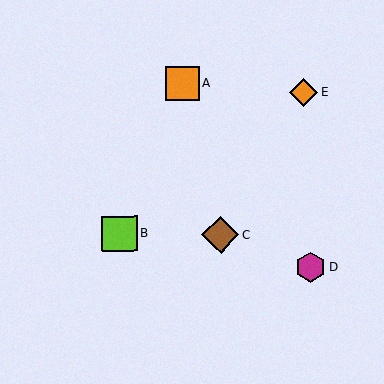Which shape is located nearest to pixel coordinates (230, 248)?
The brown diamond (labeled C) at (220, 234) is nearest to that location.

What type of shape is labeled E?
Shape E is an orange diamond.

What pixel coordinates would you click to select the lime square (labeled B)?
Click at (120, 234) to select the lime square B.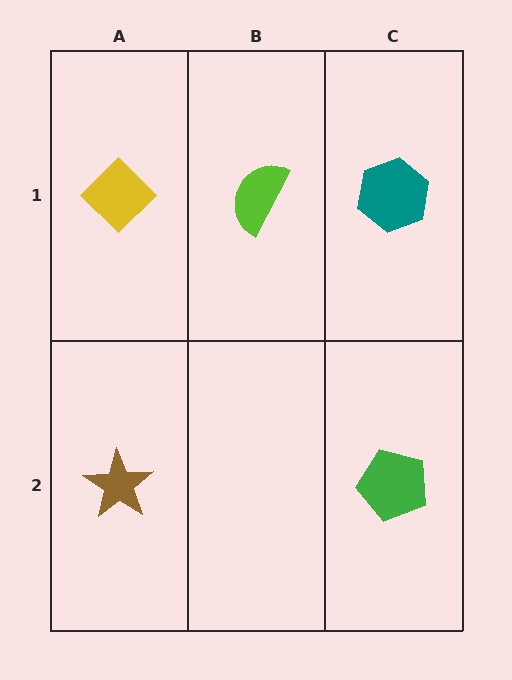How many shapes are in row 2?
2 shapes.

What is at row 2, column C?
A green pentagon.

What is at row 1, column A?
A yellow diamond.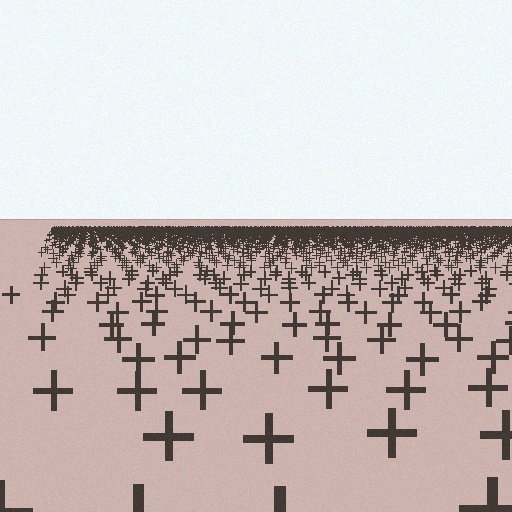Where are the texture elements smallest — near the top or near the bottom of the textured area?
Near the top.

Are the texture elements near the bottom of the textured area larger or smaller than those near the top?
Larger. Near the bottom, elements are closer to the viewer and appear at a bigger on-screen size.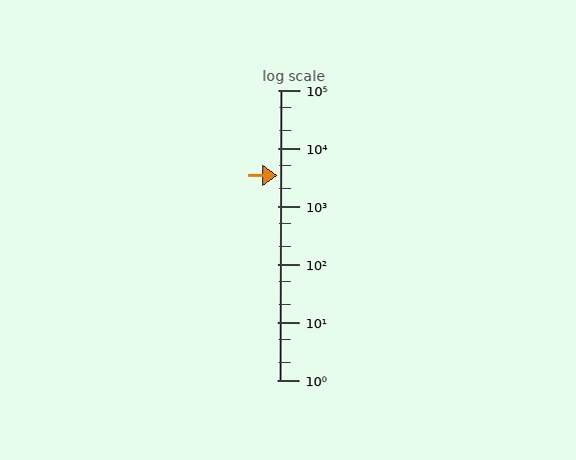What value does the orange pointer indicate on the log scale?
The pointer indicates approximately 3300.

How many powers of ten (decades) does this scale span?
The scale spans 5 decades, from 1 to 100000.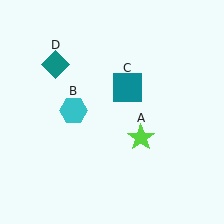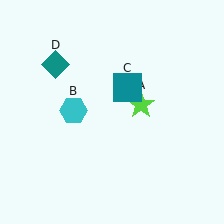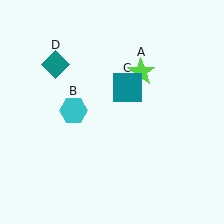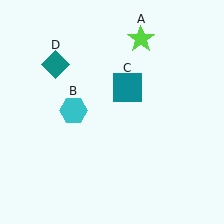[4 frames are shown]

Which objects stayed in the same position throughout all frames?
Cyan hexagon (object B) and teal square (object C) and teal diamond (object D) remained stationary.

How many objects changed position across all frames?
1 object changed position: lime star (object A).